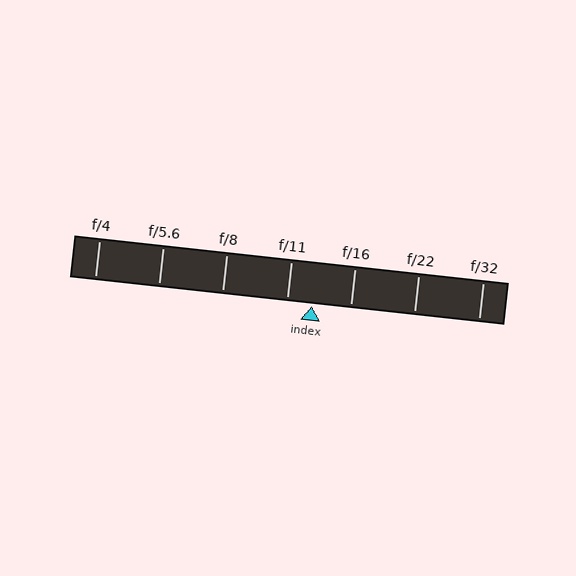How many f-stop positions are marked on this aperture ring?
There are 7 f-stop positions marked.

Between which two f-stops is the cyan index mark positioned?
The index mark is between f/11 and f/16.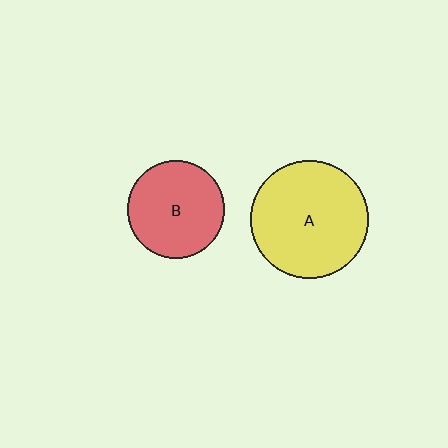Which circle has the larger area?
Circle A (yellow).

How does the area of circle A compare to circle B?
Approximately 1.5 times.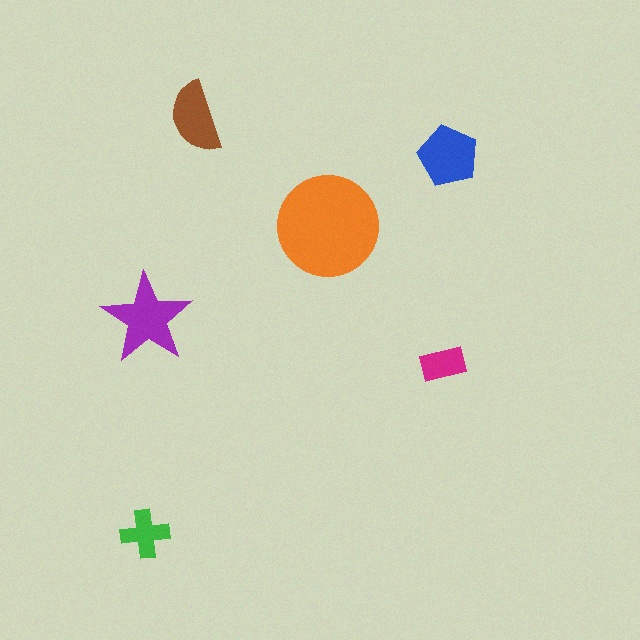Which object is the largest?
The orange circle.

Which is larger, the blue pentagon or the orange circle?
The orange circle.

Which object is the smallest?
The magenta rectangle.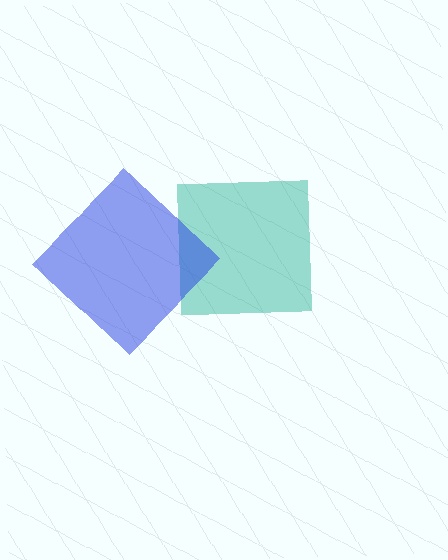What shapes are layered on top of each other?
The layered shapes are: a teal square, a blue diamond.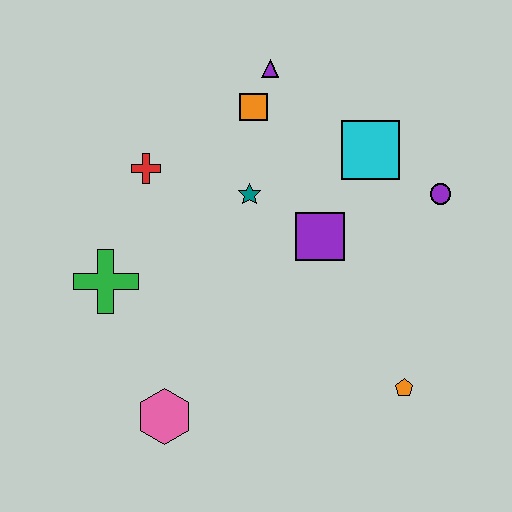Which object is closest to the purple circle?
The cyan square is closest to the purple circle.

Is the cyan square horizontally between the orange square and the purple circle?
Yes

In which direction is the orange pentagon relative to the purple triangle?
The orange pentagon is below the purple triangle.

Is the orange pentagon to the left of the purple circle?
Yes